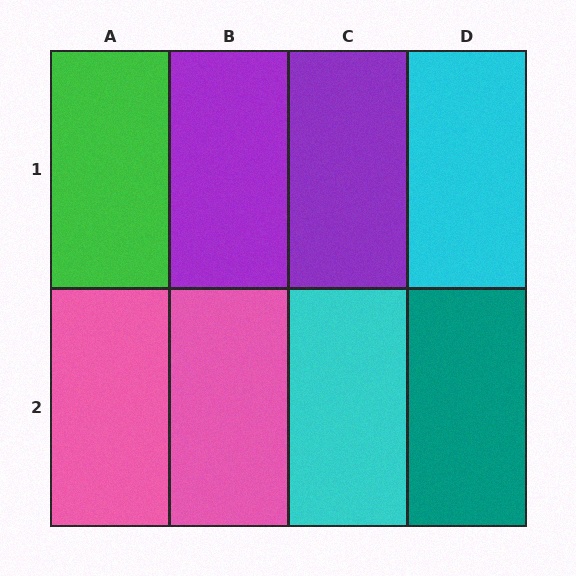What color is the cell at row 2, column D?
Teal.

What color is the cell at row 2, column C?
Cyan.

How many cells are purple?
2 cells are purple.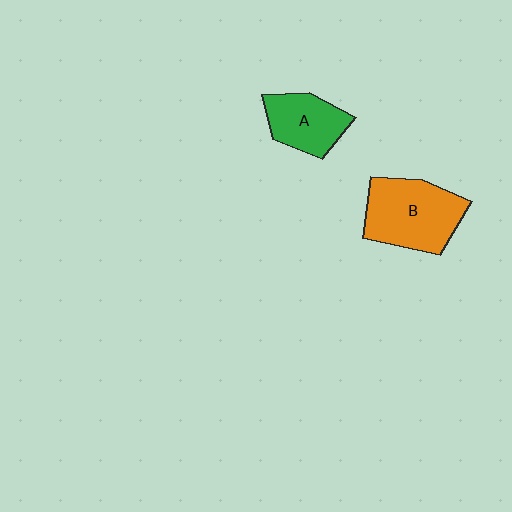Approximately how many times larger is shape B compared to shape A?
Approximately 1.5 times.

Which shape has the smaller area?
Shape A (green).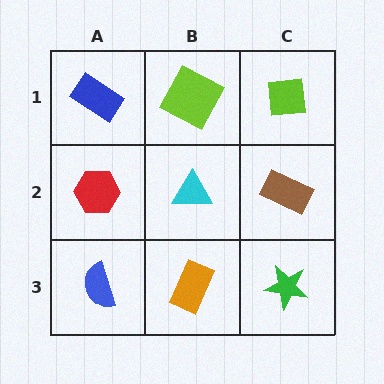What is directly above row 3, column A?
A red hexagon.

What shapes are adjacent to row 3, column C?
A brown rectangle (row 2, column C), an orange rectangle (row 3, column B).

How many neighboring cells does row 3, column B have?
3.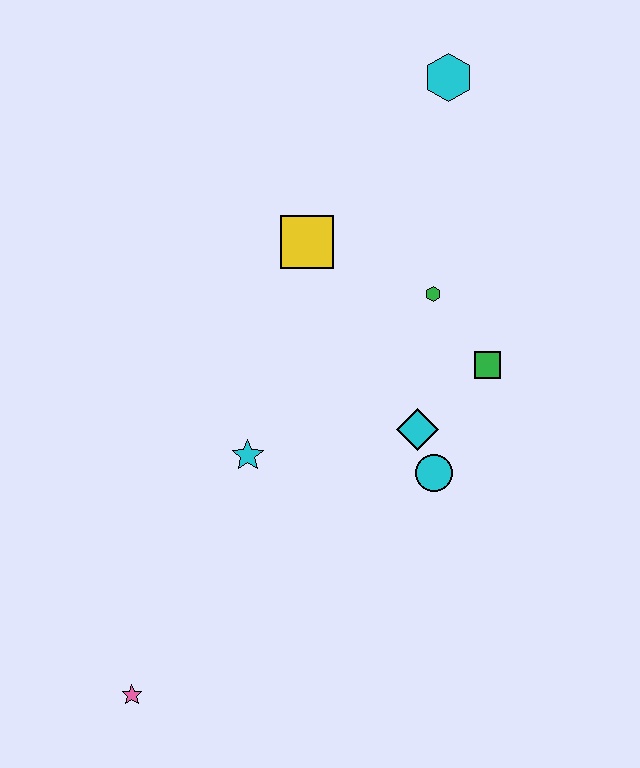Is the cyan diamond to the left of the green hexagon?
Yes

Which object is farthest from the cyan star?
The cyan hexagon is farthest from the cyan star.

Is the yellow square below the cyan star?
No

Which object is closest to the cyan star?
The cyan diamond is closest to the cyan star.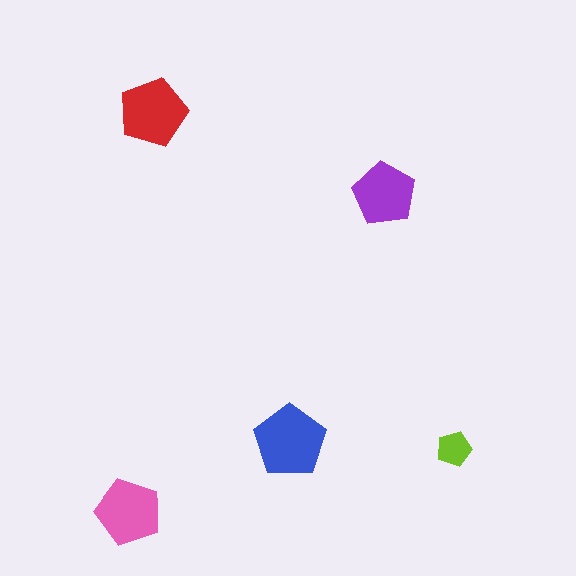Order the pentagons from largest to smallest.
the blue one, the red one, the pink one, the purple one, the lime one.